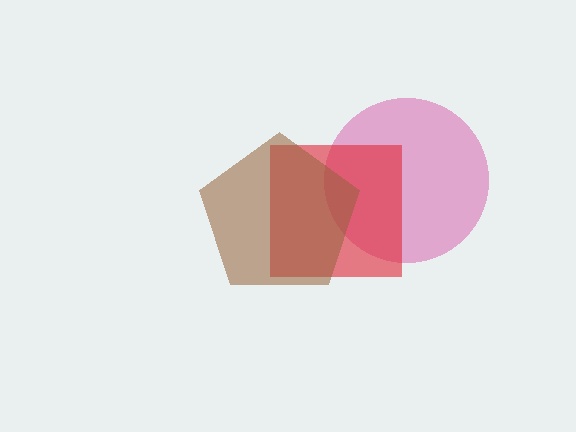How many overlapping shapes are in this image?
There are 3 overlapping shapes in the image.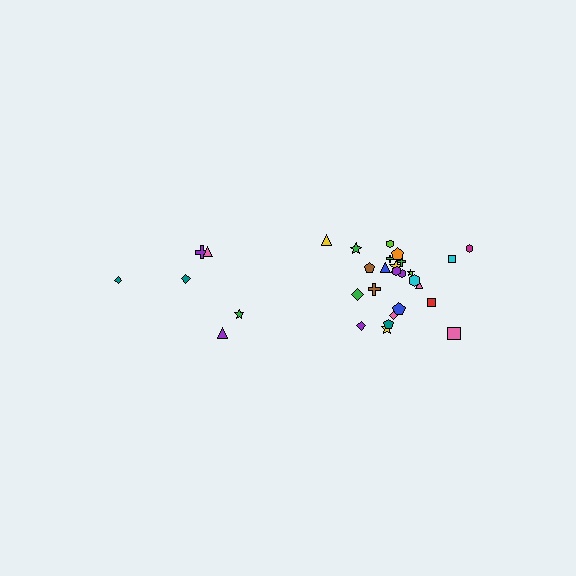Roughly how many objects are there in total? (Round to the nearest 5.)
Roughly 30 objects in total.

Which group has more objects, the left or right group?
The right group.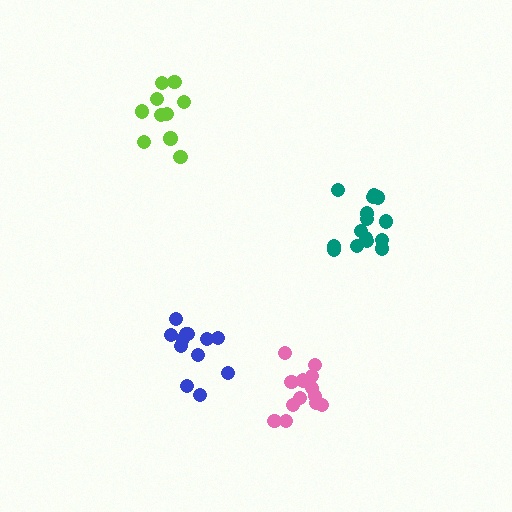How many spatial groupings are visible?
There are 4 spatial groupings.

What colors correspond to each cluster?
The clusters are colored: blue, teal, pink, lime.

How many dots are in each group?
Group 1: 12 dots, Group 2: 15 dots, Group 3: 14 dots, Group 4: 10 dots (51 total).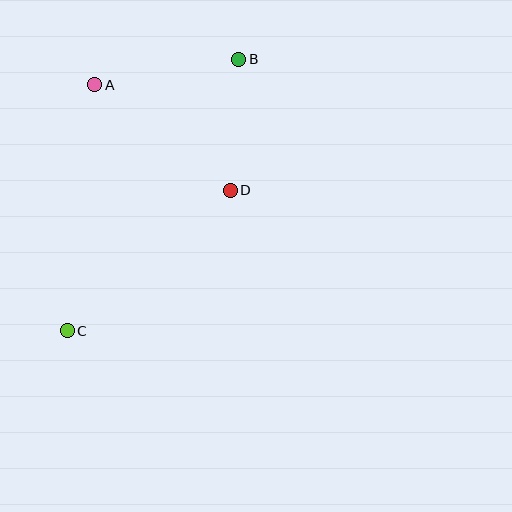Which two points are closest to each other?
Points B and D are closest to each other.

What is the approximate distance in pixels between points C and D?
The distance between C and D is approximately 215 pixels.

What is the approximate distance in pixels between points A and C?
The distance between A and C is approximately 248 pixels.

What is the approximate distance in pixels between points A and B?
The distance between A and B is approximately 146 pixels.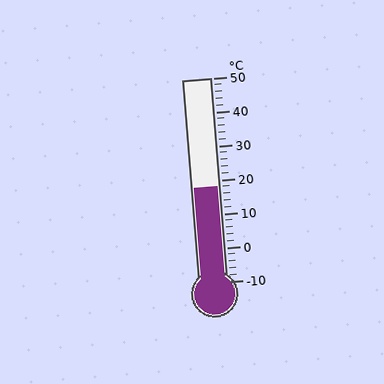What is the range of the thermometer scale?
The thermometer scale ranges from -10°C to 50°C.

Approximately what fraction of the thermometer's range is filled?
The thermometer is filled to approximately 45% of its range.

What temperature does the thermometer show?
The thermometer shows approximately 18°C.